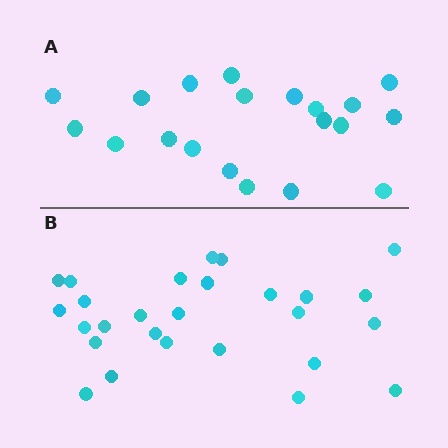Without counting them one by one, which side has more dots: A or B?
Region B (the bottom region) has more dots.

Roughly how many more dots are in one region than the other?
Region B has roughly 8 or so more dots than region A.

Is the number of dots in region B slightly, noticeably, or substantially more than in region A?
Region B has noticeably more, but not dramatically so. The ratio is roughly 1.4 to 1.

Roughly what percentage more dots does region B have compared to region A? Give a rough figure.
About 35% more.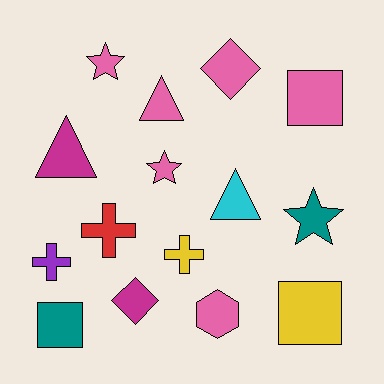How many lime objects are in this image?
There are no lime objects.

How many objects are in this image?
There are 15 objects.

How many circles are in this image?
There are no circles.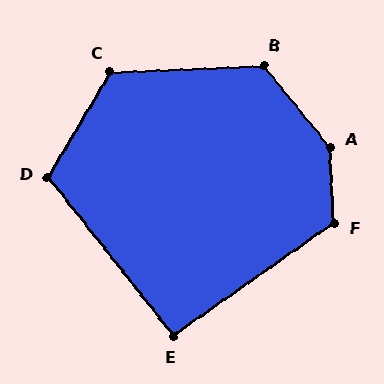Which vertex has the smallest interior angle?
E, at approximately 93 degrees.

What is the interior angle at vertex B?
Approximately 127 degrees (obtuse).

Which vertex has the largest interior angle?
A, at approximately 143 degrees.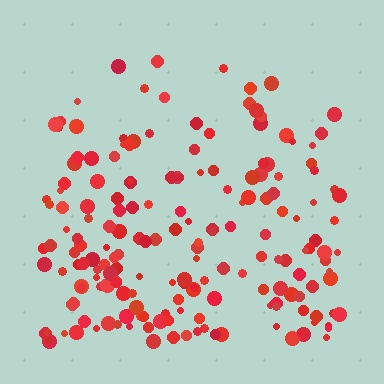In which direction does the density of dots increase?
From top to bottom, with the bottom side densest.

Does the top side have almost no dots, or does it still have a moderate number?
Still a moderate number, just noticeably fewer than the bottom.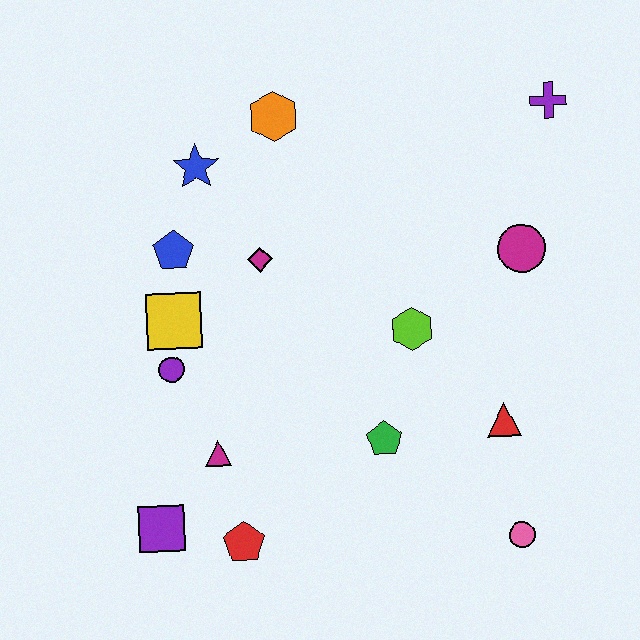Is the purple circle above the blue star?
No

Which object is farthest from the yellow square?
The purple cross is farthest from the yellow square.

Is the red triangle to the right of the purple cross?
No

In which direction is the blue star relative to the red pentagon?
The blue star is above the red pentagon.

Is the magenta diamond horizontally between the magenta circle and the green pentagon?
No